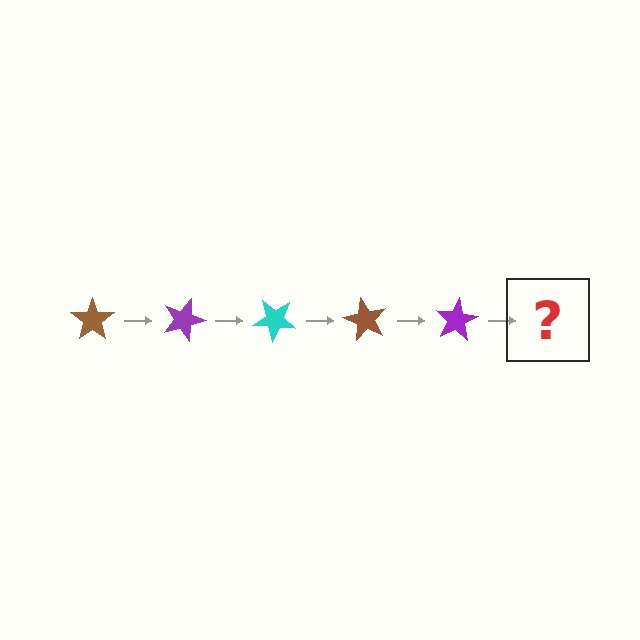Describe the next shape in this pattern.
It should be a cyan star, rotated 100 degrees from the start.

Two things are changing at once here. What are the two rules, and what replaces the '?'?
The two rules are that it rotates 20 degrees each step and the color cycles through brown, purple, and cyan. The '?' should be a cyan star, rotated 100 degrees from the start.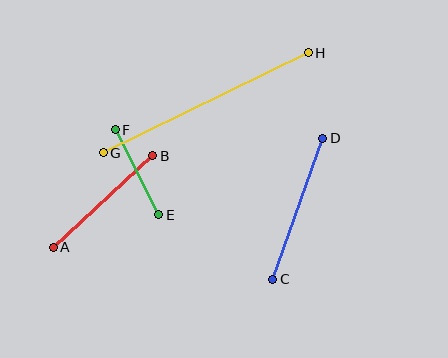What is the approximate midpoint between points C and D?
The midpoint is at approximately (298, 209) pixels.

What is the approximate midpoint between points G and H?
The midpoint is at approximately (206, 103) pixels.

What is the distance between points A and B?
The distance is approximately 135 pixels.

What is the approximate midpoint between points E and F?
The midpoint is at approximately (137, 172) pixels.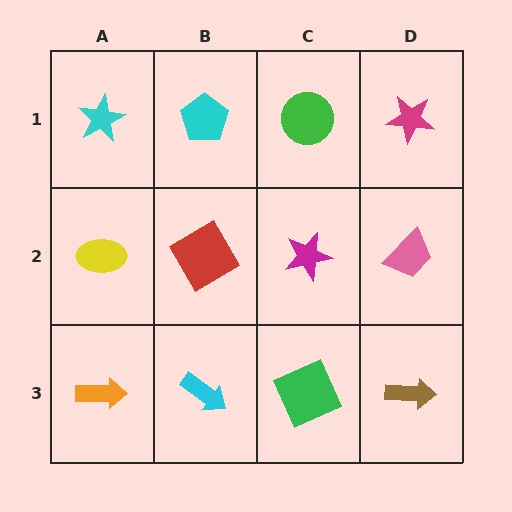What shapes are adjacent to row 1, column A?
A yellow ellipse (row 2, column A), a cyan pentagon (row 1, column B).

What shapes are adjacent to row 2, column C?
A green circle (row 1, column C), a green square (row 3, column C), a red diamond (row 2, column B), a pink trapezoid (row 2, column D).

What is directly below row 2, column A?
An orange arrow.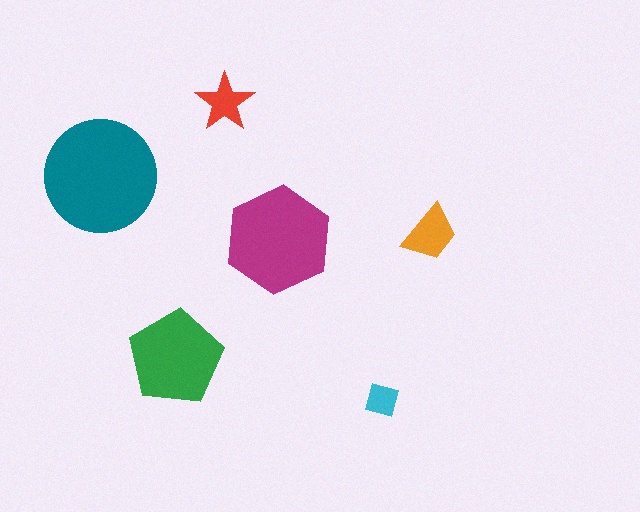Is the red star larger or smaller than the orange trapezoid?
Smaller.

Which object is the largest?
The teal circle.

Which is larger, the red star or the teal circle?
The teal circle.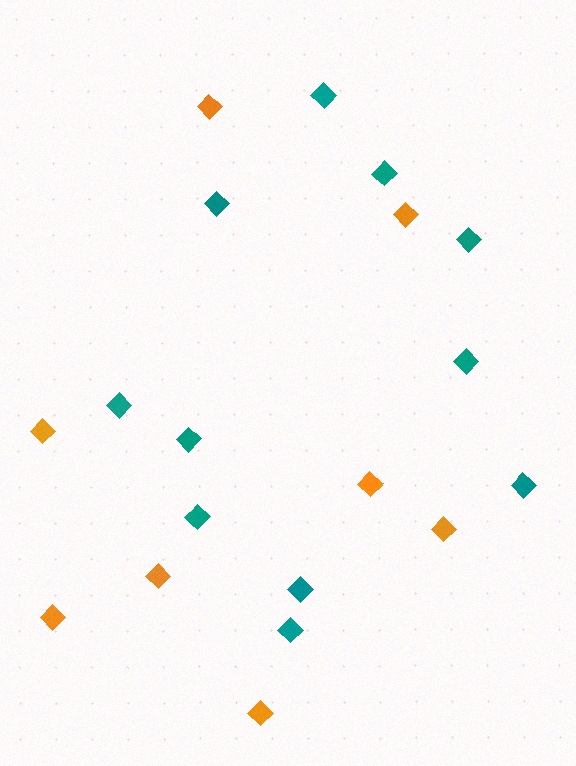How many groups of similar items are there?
There are 2 groups: one group of teal diamonds (11) and one group of orange diamonds (8).